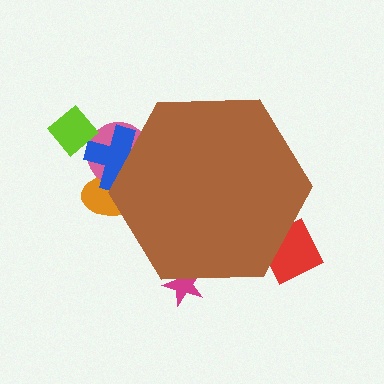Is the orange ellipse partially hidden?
Yes, the orange ellipse is partially hidden behind the brown hexagon.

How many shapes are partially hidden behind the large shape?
5 shapes are partially hidden.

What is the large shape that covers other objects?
A brown hexagon.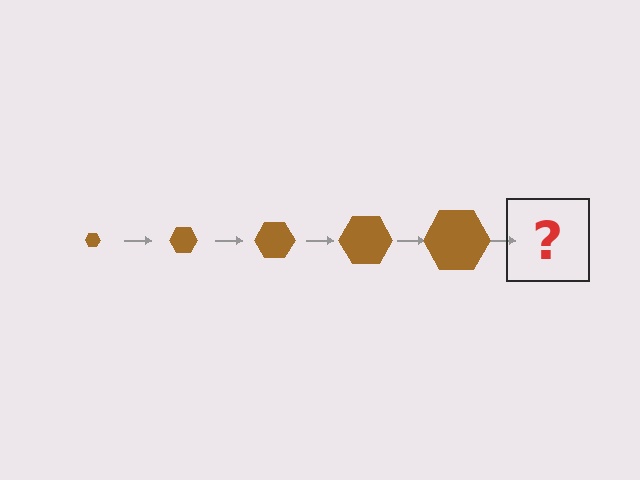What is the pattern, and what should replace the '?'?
The pattern is that the hexagon gets progressively larger each step. The '?' should be a brown hexagon, larger than the previous one.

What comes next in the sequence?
The next element should be a brown hexagon, larger than the previous one.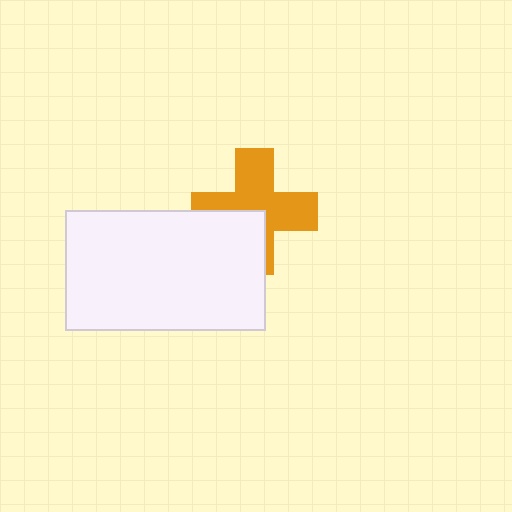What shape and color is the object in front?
The object in front is a white rectangle.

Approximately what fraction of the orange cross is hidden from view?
Roughly 35% of the orange cross is hidden behind the white rectangle.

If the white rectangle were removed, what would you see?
You would see the complete orange cross.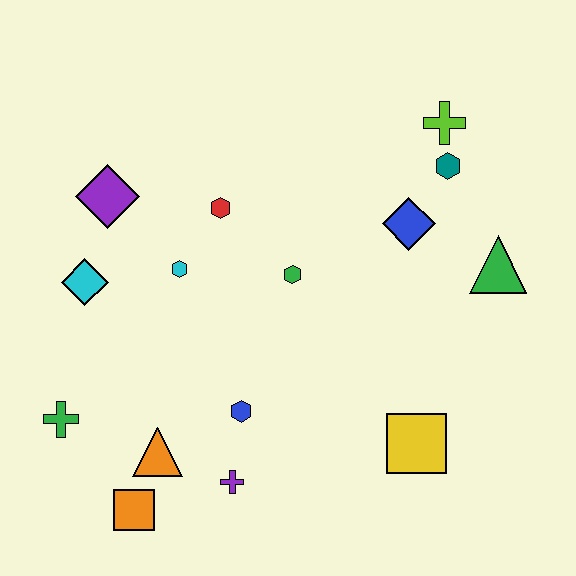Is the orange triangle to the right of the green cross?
Yes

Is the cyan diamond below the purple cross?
No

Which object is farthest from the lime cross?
The orange square is farthest from the lime cross.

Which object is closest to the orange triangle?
The orange square is closest to the orange triangle.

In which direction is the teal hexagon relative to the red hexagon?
The teal hexagon is to the right of the red hexagon.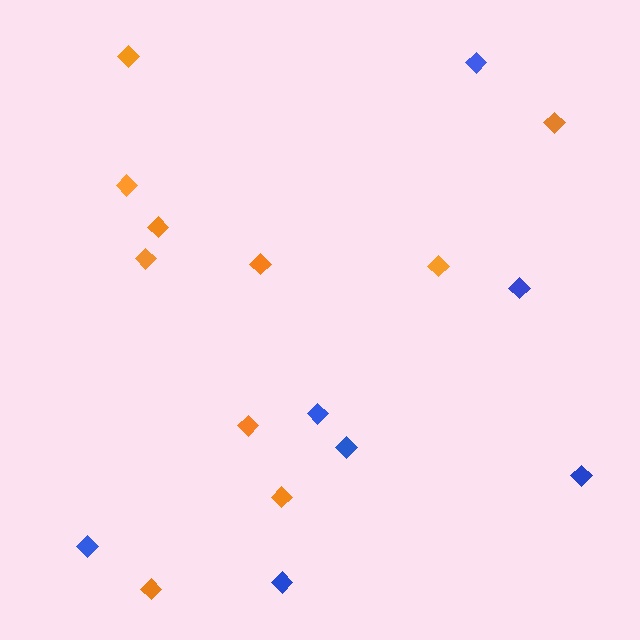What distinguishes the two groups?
There are 2 groups: one group of orange diamonds (10) and one group of blue diamonds (7).